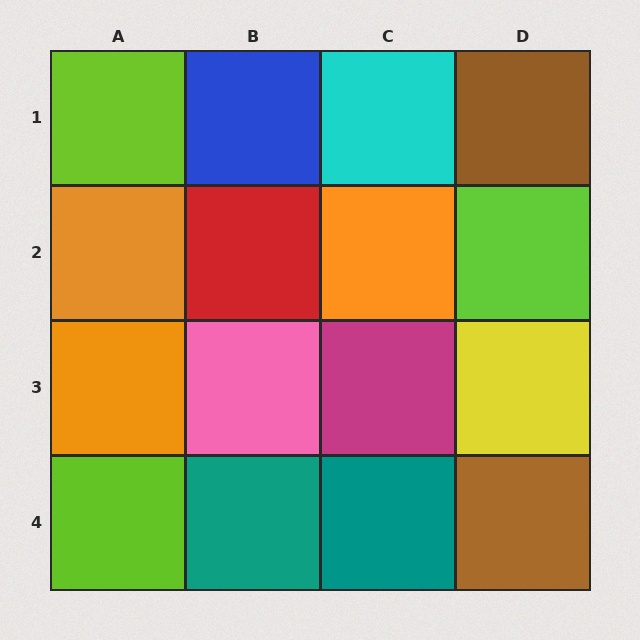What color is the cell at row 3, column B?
Pink.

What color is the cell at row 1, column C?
Cyan.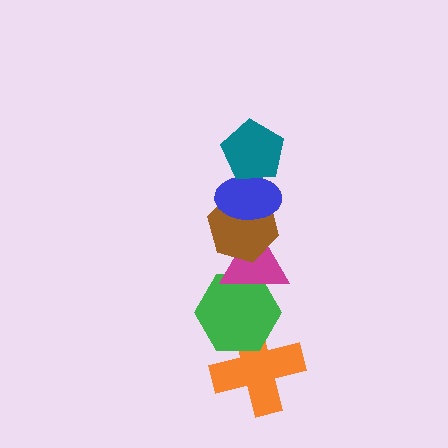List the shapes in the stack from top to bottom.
From top to bottom: the teal pentagon, the blue ellipse, the brown hexagon, the magenta triangle, the green hexagon, the orange cross.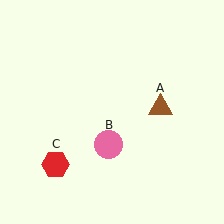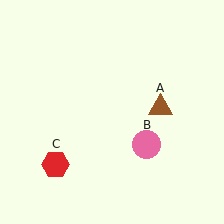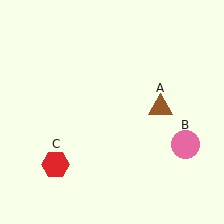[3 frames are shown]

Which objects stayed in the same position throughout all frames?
Brown triangle (object A) and red hexagon (object C) remained stationary.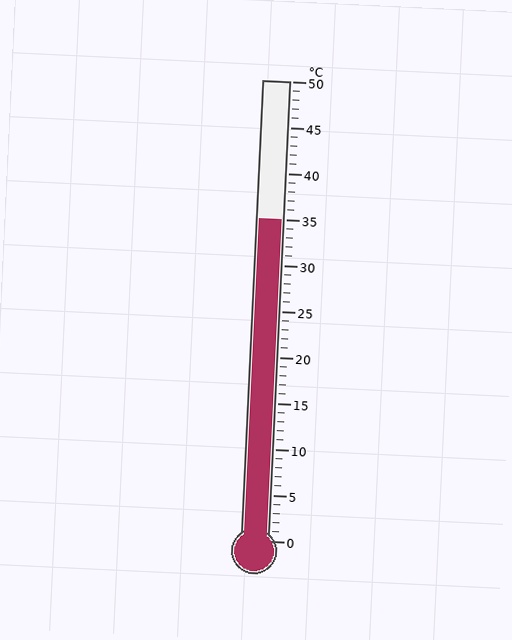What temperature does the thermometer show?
The thermometer shows approximately 35°C.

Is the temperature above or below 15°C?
The temperature is above 15°C.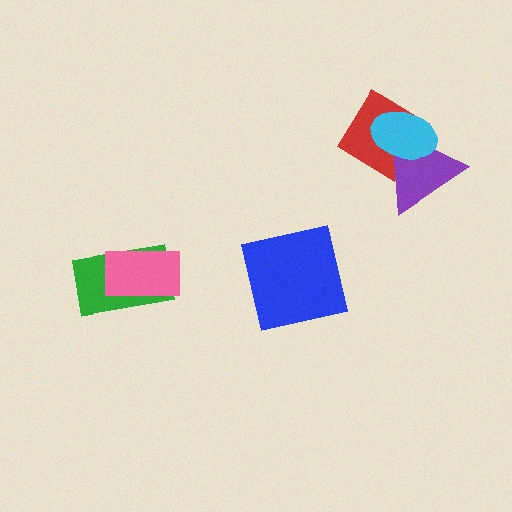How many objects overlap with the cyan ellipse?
2 objects overlap with the cyan ellipse.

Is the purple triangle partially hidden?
Yes, it is partially covered by another shape.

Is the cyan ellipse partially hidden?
No, no other shape covers it.